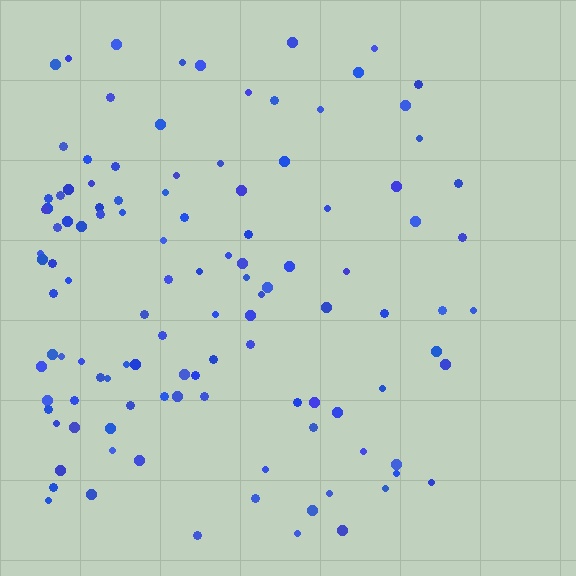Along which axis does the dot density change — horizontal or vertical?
Horizontal.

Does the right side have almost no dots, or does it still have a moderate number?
Still a moderate number, just noticeably fewer than the left.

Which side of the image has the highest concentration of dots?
The left.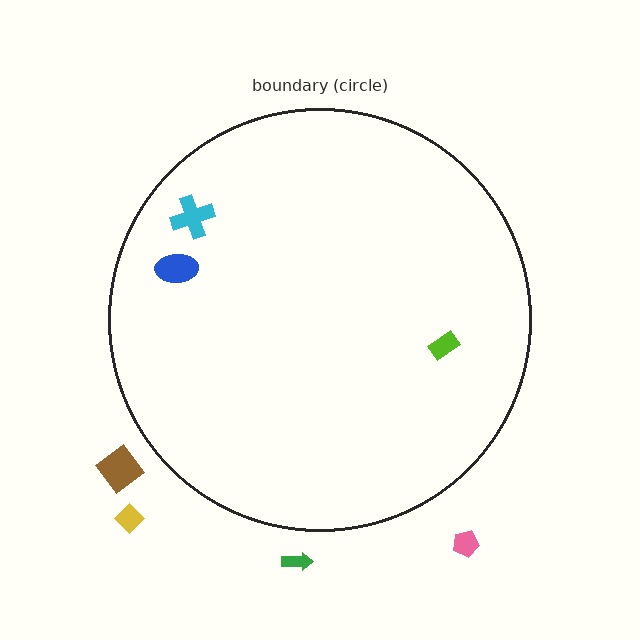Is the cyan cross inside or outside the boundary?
Inside.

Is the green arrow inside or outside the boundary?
Outside.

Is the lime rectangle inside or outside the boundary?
Inside.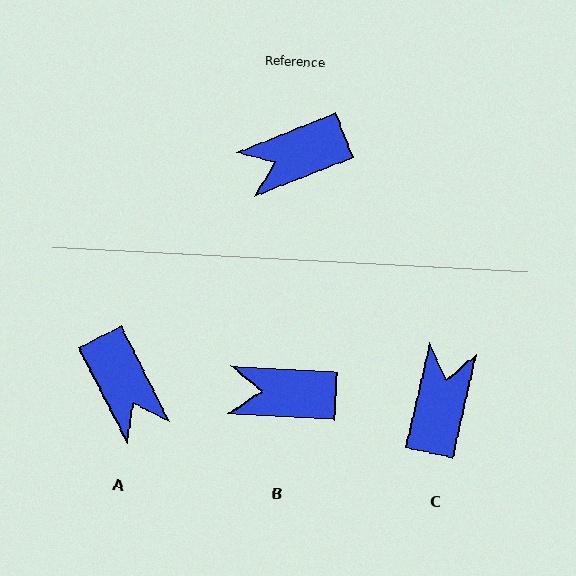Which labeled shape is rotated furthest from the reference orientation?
C, about 124 degrees away.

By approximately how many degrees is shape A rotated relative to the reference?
Approximately 95 degrees counter-clockwise.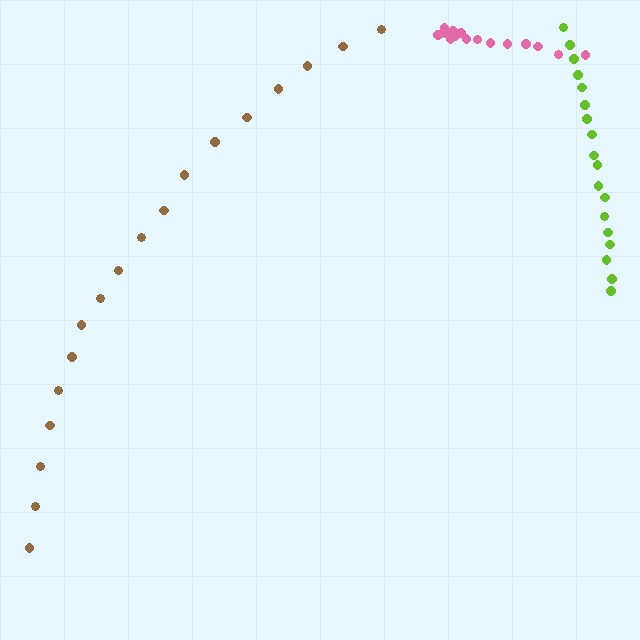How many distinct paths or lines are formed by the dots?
There are 3 distinct paths.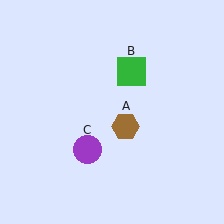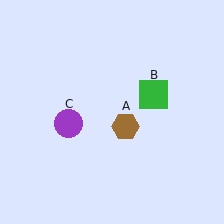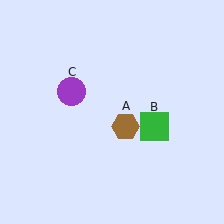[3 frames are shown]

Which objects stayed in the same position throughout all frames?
Brown hexagon (object A) remained stationary.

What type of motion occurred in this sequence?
The green square (object B), purple circle (object C) rotated clockwise around the center of the scene.